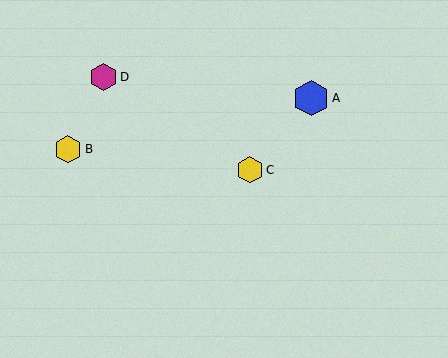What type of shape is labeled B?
Shape B is a yellow hexagon.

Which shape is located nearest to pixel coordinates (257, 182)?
The yellow hexagon (labeled C) at (250, 170) is nearest to that location.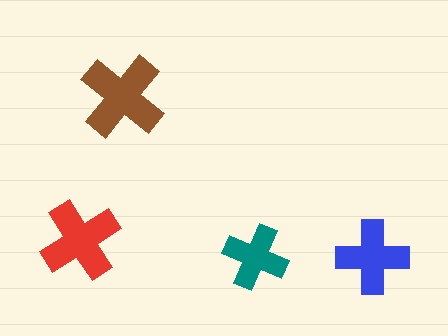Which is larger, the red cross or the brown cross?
The brown one.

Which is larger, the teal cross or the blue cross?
The blue one.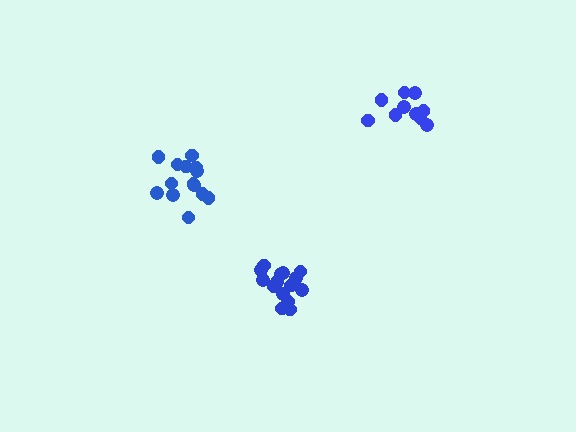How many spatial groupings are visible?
There are 3 spatial groupings.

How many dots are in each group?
Group 1: 15 dots, Group 2: 14 dots, Group 3: 11 dots (40 total).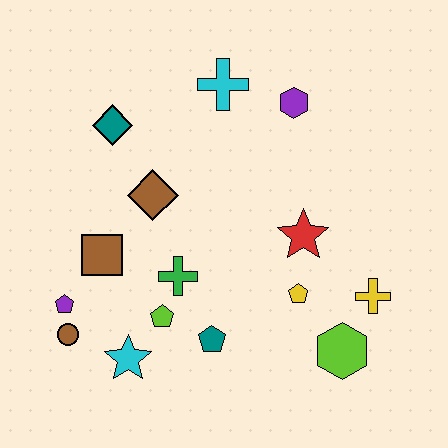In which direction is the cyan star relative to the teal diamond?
The cyan star is below the teal diamond.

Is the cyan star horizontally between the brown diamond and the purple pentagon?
Yes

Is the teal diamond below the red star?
No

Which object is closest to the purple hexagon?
The cyan cross is closest to the purple hexagon.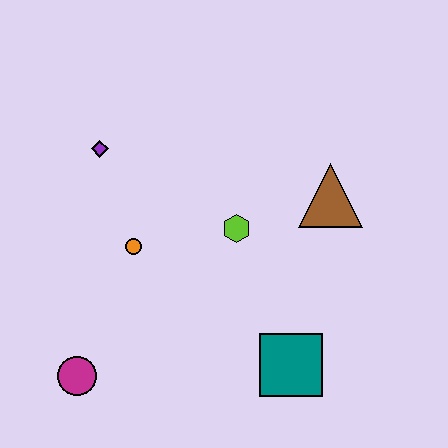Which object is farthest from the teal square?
The purple diamond is farthest from the teal square.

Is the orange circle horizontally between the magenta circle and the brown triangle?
Yes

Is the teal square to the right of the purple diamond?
Yes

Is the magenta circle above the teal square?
No